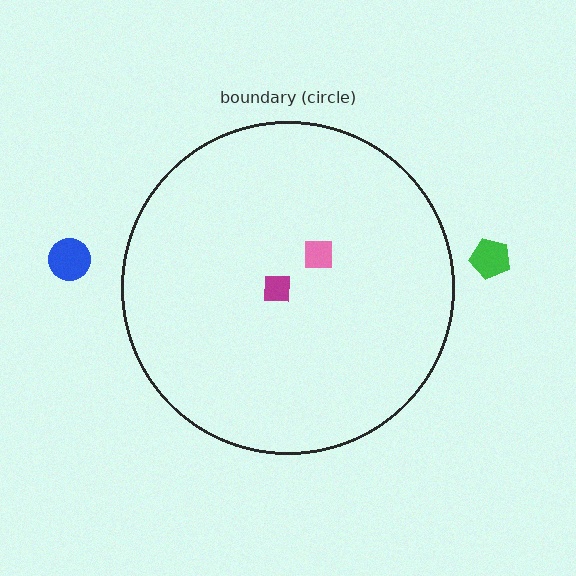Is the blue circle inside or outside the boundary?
Outside.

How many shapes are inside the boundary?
2 inside, 2 outside.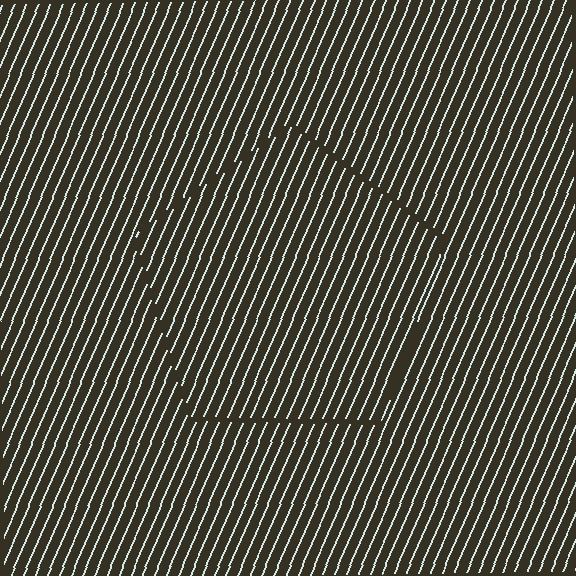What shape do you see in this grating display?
An illusory pentagon. The interior of the shape contains the same grating, shifted by half a period — the contour is defined by the phase discontinuity where line-ends from the inner and outer gratings abut.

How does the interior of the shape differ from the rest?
The interior of the shape contains the same grating, shifted by half a period — the contour is defined by the phase discontinuity where line-ends from the inner and outer gratings abut.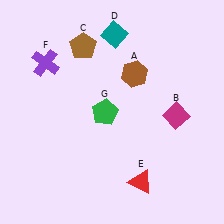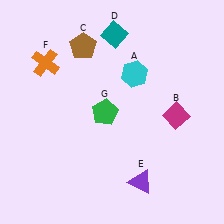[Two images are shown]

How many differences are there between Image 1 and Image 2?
There are 3 differences between the two images.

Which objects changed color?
A changed from brown to cyan. E changed from red to purple. F changed from purple to orange.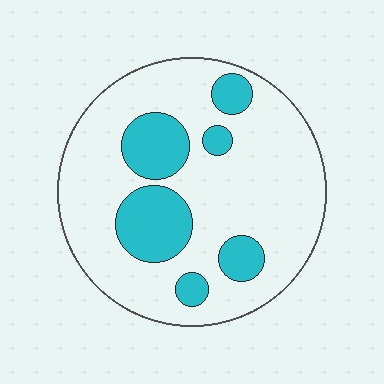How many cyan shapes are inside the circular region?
6.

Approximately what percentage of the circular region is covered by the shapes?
Approximately 25%.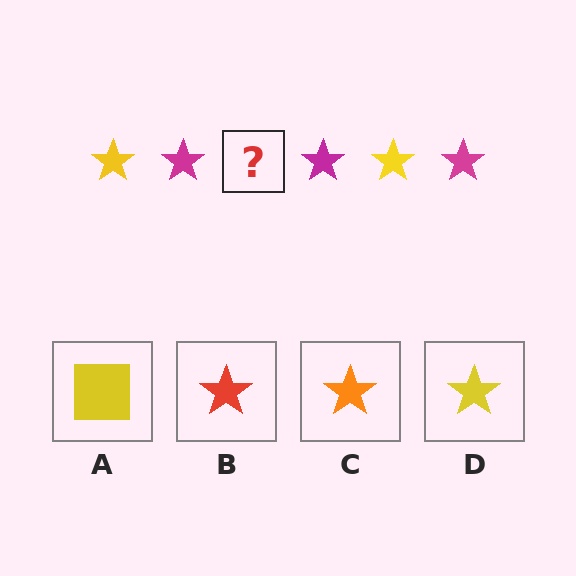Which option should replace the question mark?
Option D.